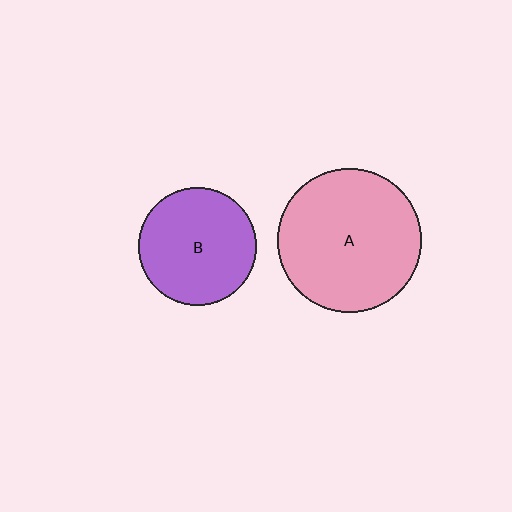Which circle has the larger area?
Circle A (pink).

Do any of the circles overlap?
No, none of the circles overlap.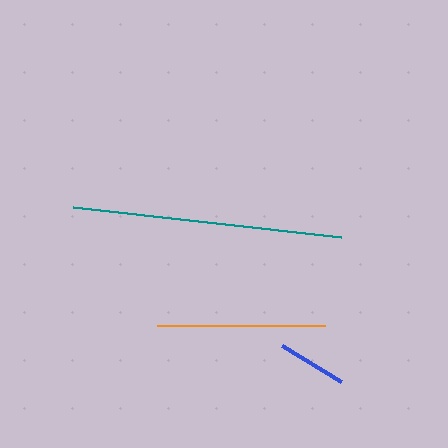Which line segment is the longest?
The teal line is the longest at approximately 270 pixels.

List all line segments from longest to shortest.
From longest to shortest: teal, orange, blue.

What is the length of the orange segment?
The orange segment is approximately 168 pixels long.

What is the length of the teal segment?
The teal segment is approximately 270 pixels long.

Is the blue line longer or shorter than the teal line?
The teal line is longer than the blue line.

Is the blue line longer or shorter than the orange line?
The orange line is longer than the blue line.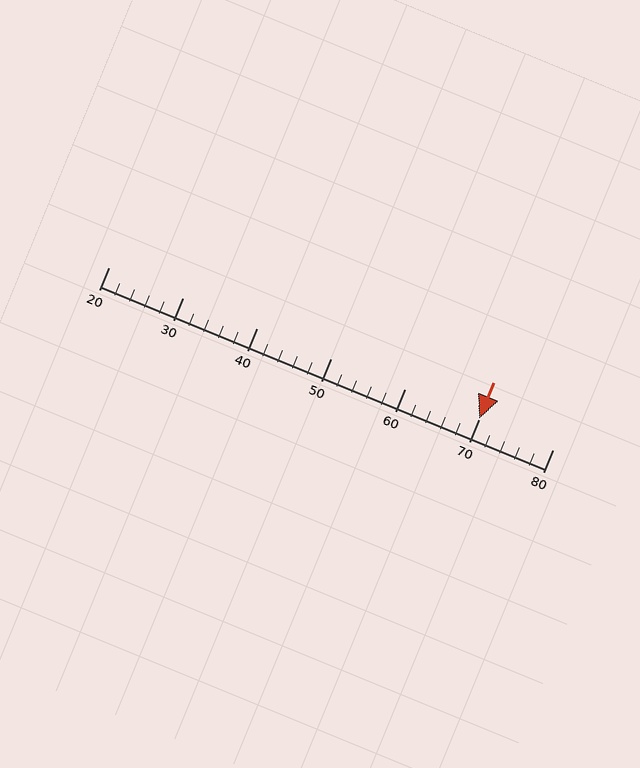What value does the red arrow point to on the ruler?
The red arrow points to approximately 70.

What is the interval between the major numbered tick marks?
The major tick marks are spaced 10 units apart.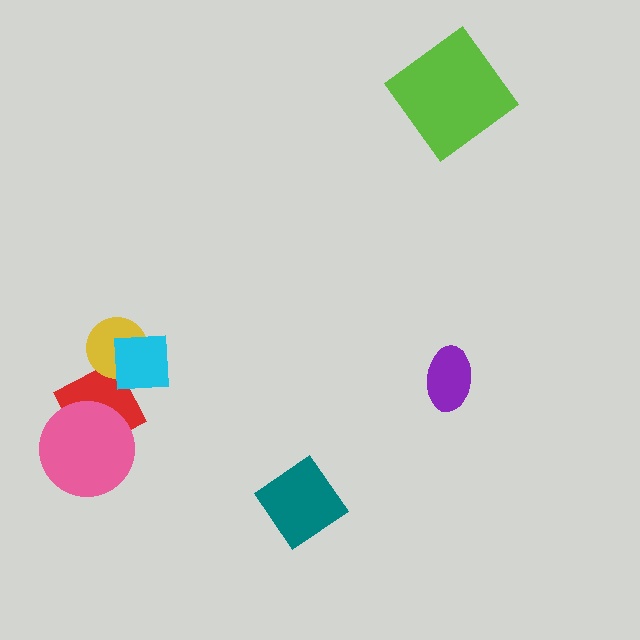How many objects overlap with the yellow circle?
1 object overlaps with the yellow circle.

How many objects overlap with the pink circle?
1 object overlaps with the pink circle.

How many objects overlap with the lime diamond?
0 objects overlap with the lime diamond.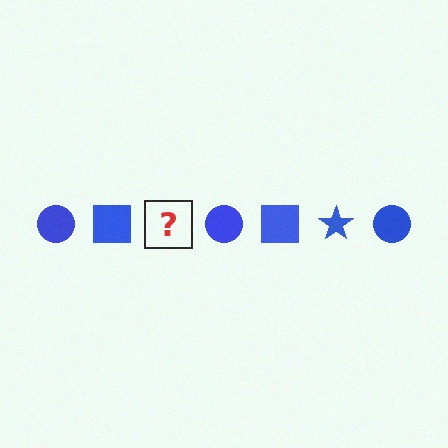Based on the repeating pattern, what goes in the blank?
The blank should be a blue star.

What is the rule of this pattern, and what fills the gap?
The rule is that the pattern cycles through circle, square, star shapes in blue. The gap should be filled with a blue star.